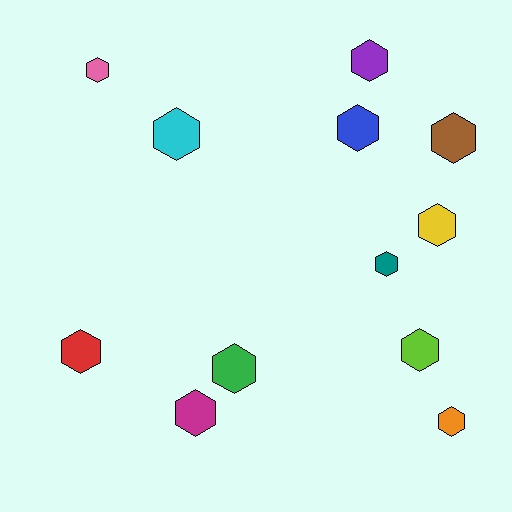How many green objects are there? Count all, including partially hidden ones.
There is 1 green object.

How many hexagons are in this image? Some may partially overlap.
There are 12 hexagons.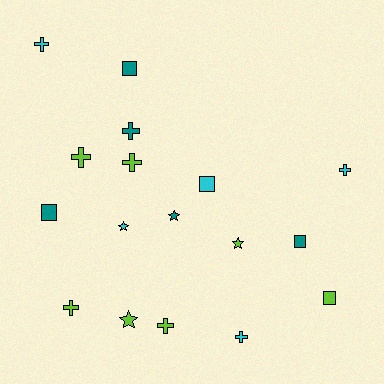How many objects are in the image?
There are 17 objects.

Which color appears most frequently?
Lime, with 7 objects.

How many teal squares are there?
There are 3 teal squares.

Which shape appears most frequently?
Cross, with 8 objects.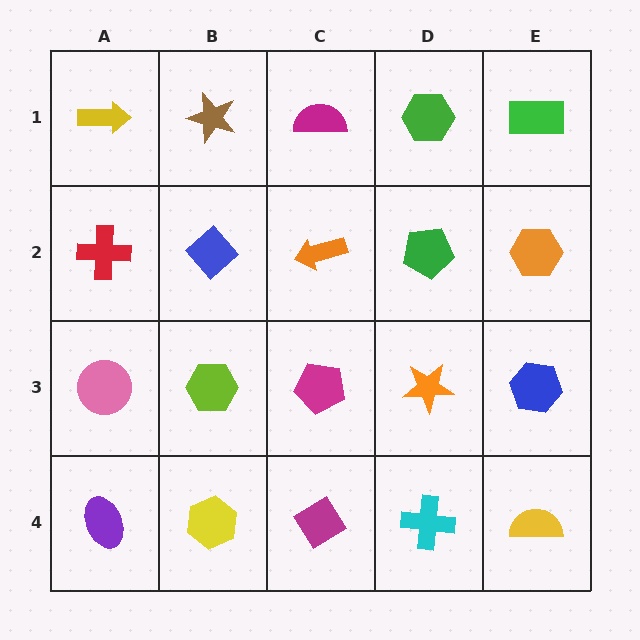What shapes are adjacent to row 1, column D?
A green pentagon (row 2, column D), a magenta semicircle (row 1, column C), a green rectangle (row 1, column E).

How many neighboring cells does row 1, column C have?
3.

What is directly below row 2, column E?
A blue hexagon.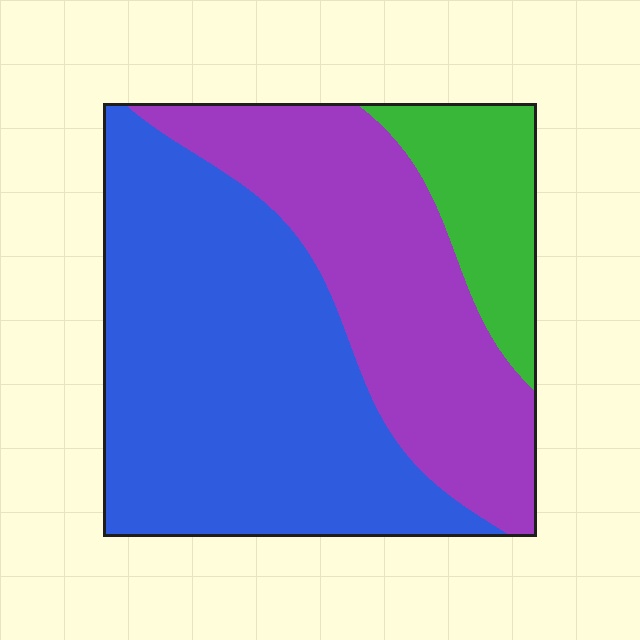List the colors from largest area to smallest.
From largest to smallest: blue, purple, green.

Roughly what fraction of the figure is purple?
Purple covers about 35% of the figure.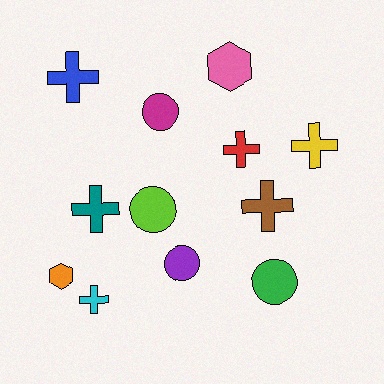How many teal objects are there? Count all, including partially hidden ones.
There is 1 teal object.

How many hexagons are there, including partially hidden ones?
There are 2 hexagons.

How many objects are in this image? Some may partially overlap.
There are 12 objects.